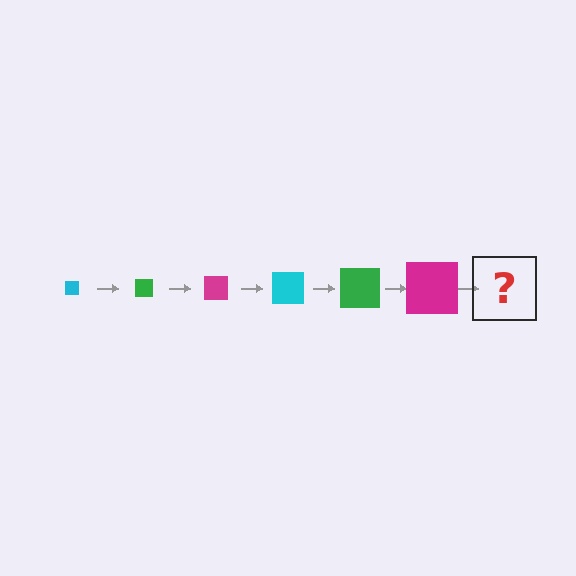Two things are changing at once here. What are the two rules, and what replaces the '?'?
The two rules are that the square grows larger each step and the color cycles through cyan, green, and magenta. The '?' should be a cyan square, larger than the previous one.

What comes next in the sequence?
The next element should be a cyan square, larger than the previous one.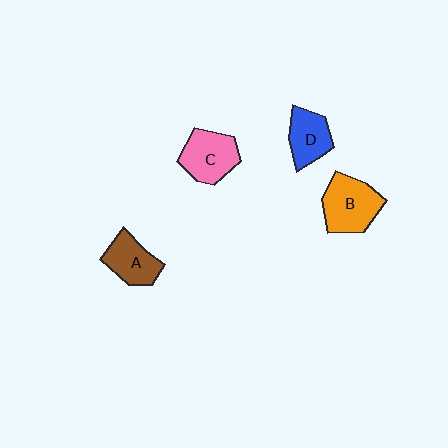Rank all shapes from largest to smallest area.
From largest to smallest: B (orange), C (pink), A (brown), D (blue).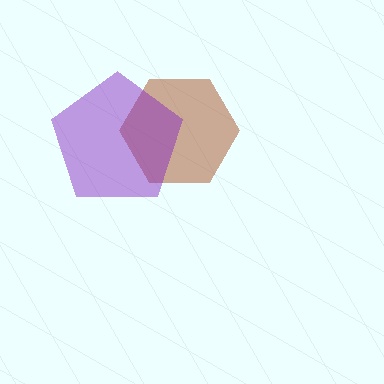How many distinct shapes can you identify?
There are 2 distinct shapes: a brown hexagon, a purple pentagon.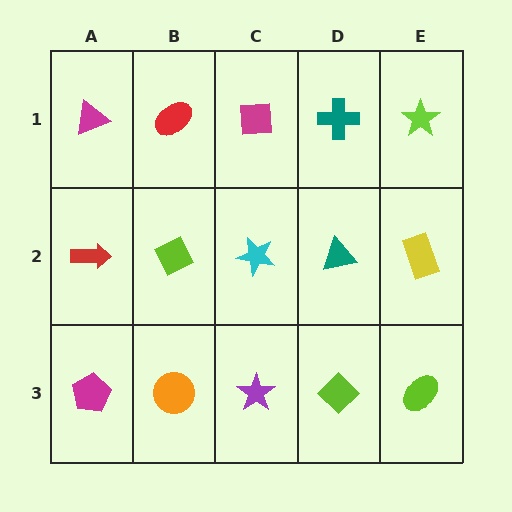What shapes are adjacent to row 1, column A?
A red arrow (row 2, column A), a red ellipse (row 1, column B).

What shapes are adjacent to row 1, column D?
A teal triangle (row 2, column D), a magenta square (row 1, column C), a lime star (row 1, column E).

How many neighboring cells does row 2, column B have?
4.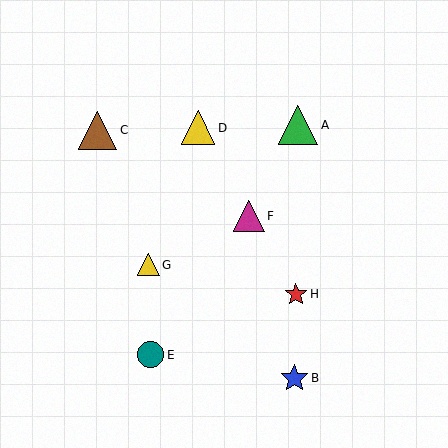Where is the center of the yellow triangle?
The center of the yellow triangle is at (198, 128).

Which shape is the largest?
The green triangle (labeled A) is the largest.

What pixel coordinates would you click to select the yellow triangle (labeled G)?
Click at (148, 265) to select the yellow triangle G.